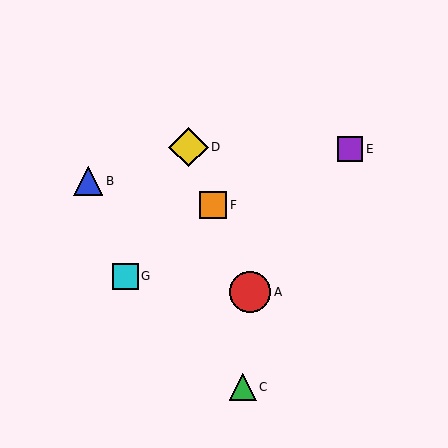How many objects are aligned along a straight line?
3 objects (A, D, F) are aligned along a straight line.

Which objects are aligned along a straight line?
Objects A, D, F are aligned along a straight line.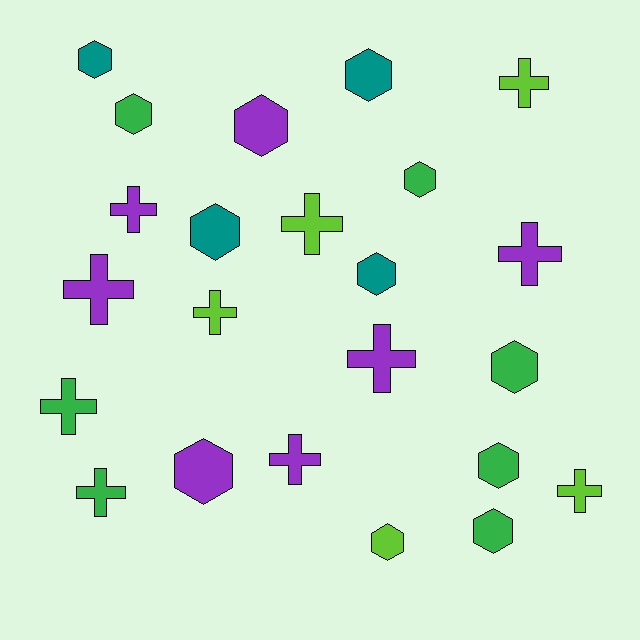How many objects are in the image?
There are 23 objects.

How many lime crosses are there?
There are 4 lime crosses.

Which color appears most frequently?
Purple, with 7 objects.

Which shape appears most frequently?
Hexagon, with 12 objects.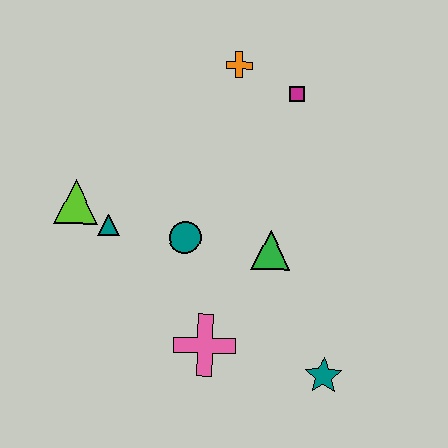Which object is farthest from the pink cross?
The orange cross is farthest from the pink cross.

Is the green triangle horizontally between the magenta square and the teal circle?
Yes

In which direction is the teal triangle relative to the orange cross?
The teal triangle is below the orange cross.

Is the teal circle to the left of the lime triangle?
No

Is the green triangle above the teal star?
Yes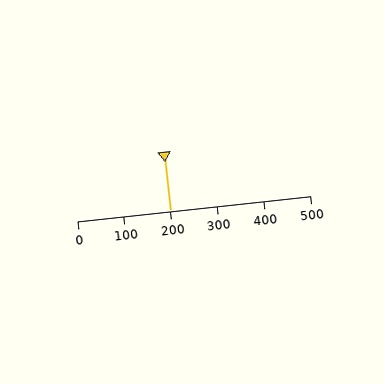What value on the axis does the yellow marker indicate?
The marker indicates approximately 200.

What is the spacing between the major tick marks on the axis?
The major ticks are spaced 100 apart.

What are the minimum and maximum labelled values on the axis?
The axis runs from 0 to 500.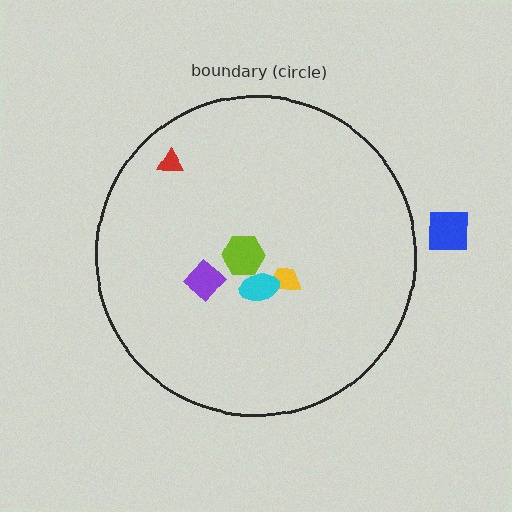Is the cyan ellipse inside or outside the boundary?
Inside.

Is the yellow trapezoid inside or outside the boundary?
Inside.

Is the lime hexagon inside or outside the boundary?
Inside.